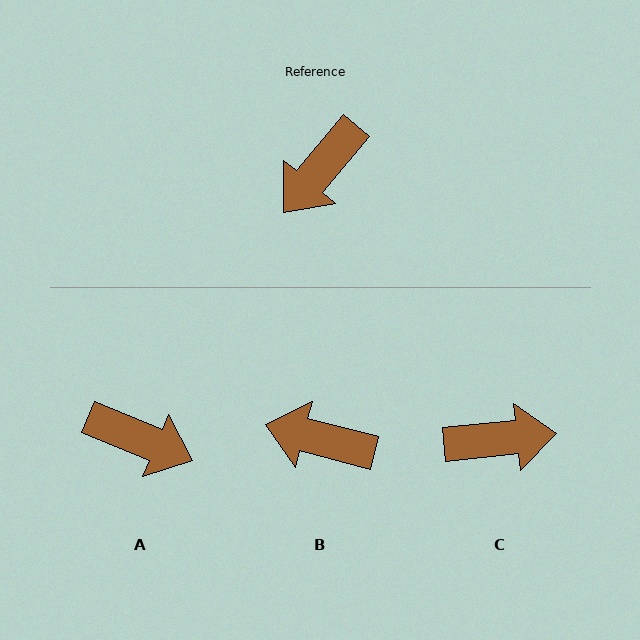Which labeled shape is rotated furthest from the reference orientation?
C, about 136 degrees away.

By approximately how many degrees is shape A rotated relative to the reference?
Approximately 107 degrees counter-clockwise.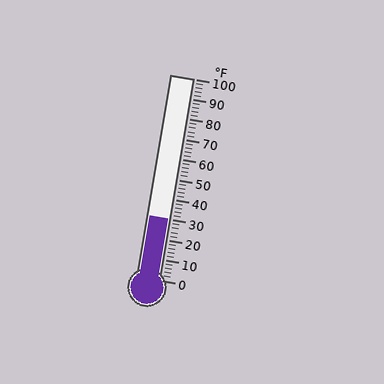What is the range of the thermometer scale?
The thermometer scale ranges from 0°F to 100°F.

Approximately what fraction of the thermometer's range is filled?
The thermometer is filled to approximately 30% of its range.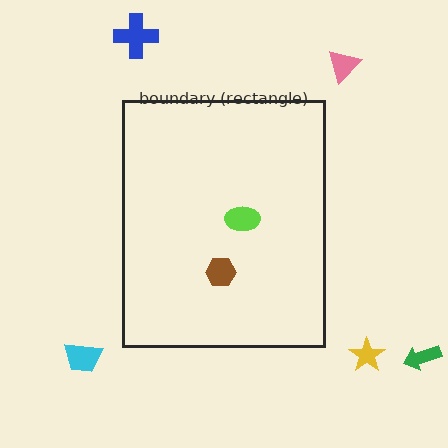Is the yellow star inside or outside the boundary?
Outside.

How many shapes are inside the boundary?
2 inside, 5 outside.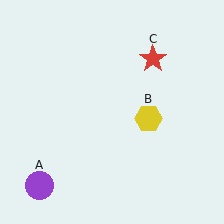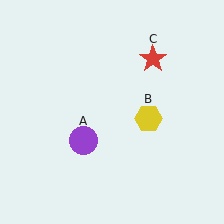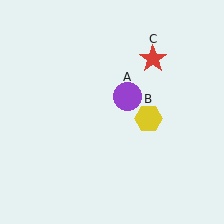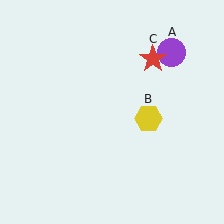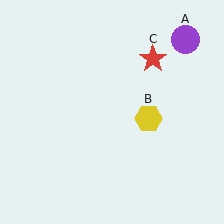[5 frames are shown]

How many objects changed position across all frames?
1 object changed position: purple circle (object A).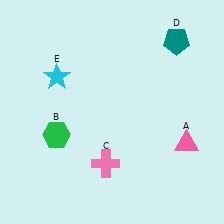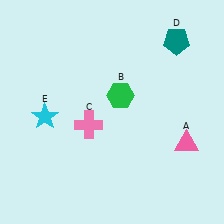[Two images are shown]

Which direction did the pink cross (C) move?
The pink cross (C) moved up.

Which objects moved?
The objects that moved are: the green hexagon (B), the pink cross (C), the cyan star (E).